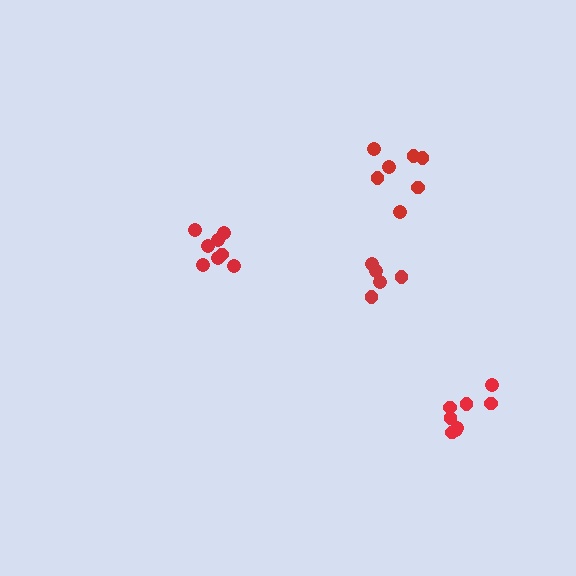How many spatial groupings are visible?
There are 4 spatial groupings.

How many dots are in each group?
Group 1: 7 dots, Group 2: 8 dots, Group 3: 8 dots, Group 4: 5 dots (28 total).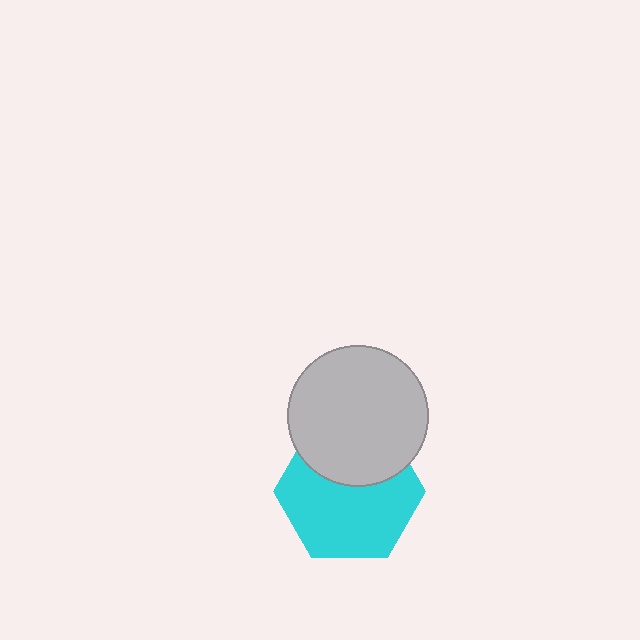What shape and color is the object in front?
The object in front is a light gray circle.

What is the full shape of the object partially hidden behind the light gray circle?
The partially hidden object is a cyan hexagon.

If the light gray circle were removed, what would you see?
You would see the complete cyan hexagon.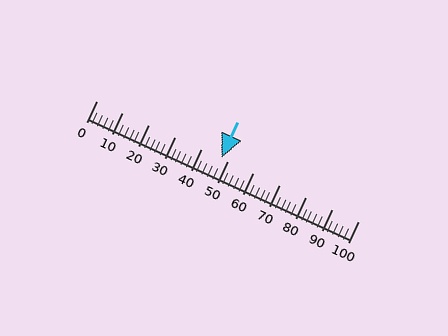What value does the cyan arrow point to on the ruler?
The cyan arrow points to approximately 48.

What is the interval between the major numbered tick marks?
The major tick marks are spaced 10 units apart.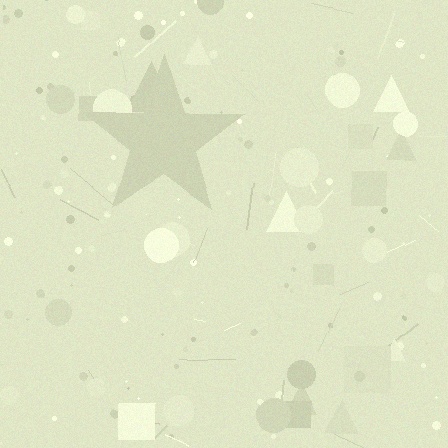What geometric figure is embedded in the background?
A star is embedded in the background.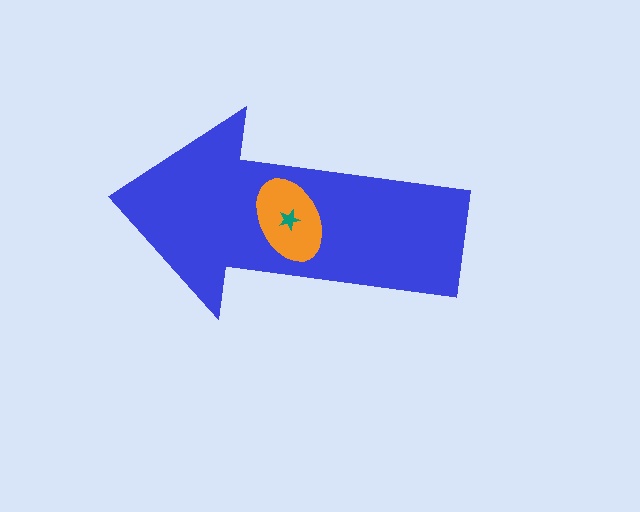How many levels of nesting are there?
3.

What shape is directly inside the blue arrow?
The orange ellipse.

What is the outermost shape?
The blue arrow.